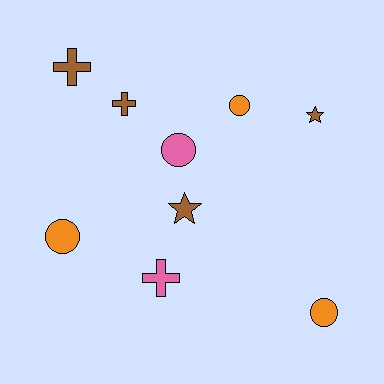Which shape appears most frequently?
Circle, with 4 objects.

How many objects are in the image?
There are 9 objects.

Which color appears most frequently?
Brown, with 4 objects.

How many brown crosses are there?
There are 2 brown crosses.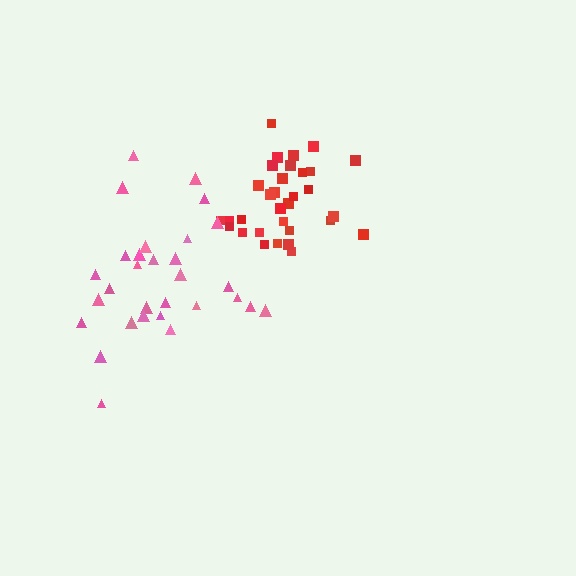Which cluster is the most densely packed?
Red.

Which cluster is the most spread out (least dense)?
Pink.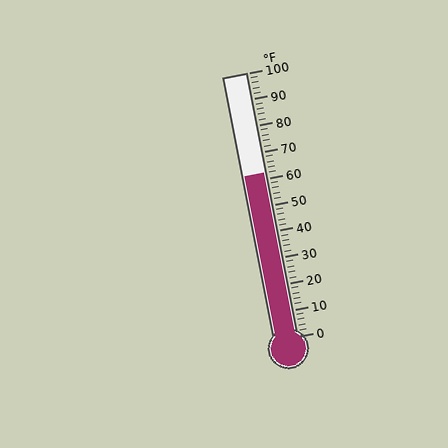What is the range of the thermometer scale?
The thermometer scale ranges from 0°F to 100°F.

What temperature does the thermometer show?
The thermometer shows approximately 62°F.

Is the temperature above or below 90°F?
The temperature is below 90°F.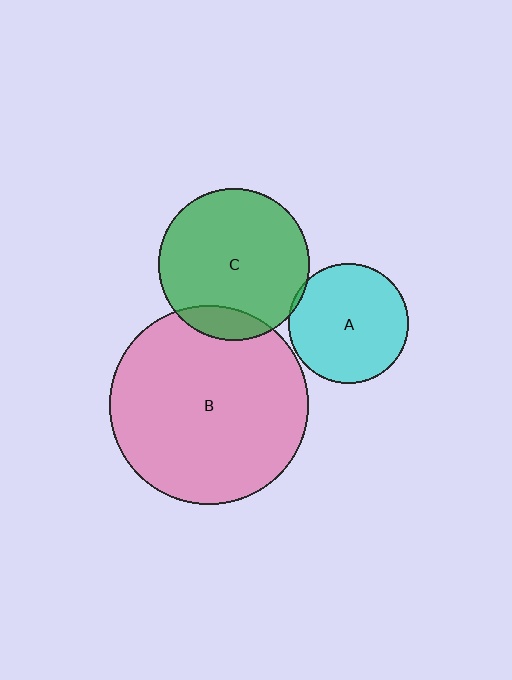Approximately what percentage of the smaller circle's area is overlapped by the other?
Approximately 10%.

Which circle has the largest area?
Circle B (pink).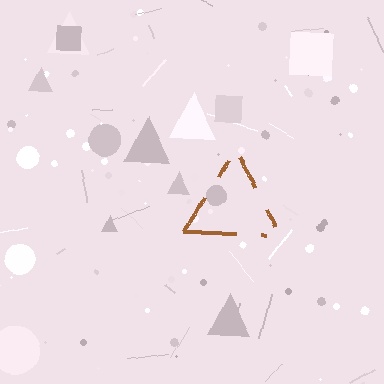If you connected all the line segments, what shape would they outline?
They would outline a triangle.